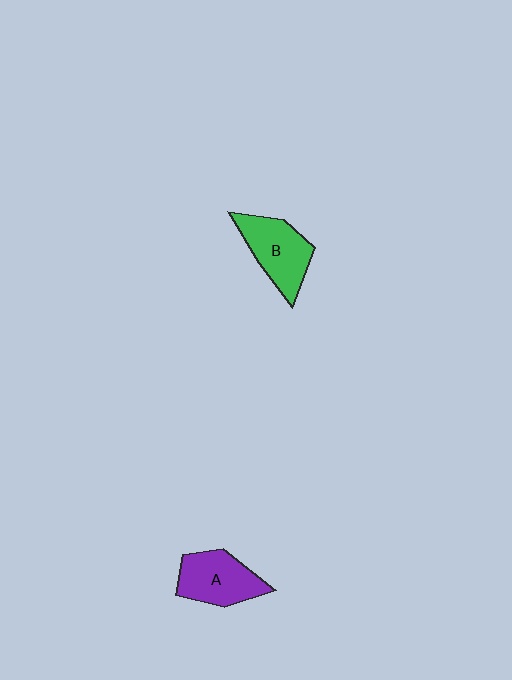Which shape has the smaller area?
Shape A (purple).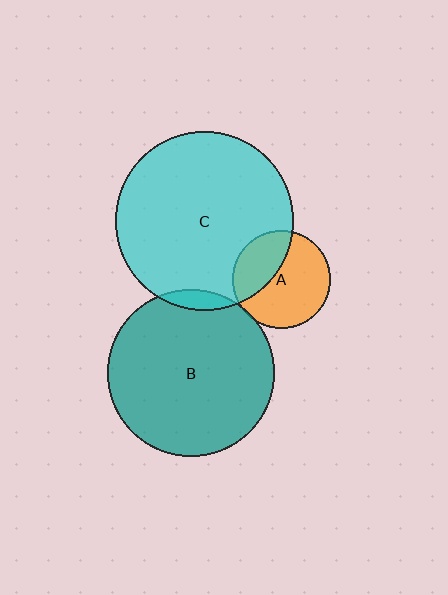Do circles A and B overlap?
Yes.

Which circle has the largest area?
Circle C (cyan).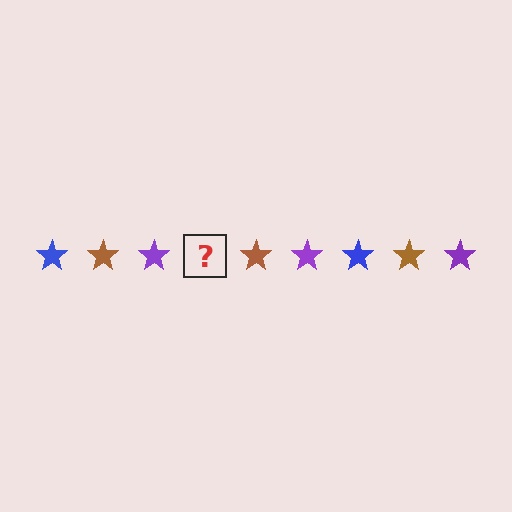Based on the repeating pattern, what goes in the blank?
The blank should be a blue star.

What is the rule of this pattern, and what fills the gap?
The rule is that the pattern cycles through blue, brown, purple stars. The gap should be filled with a blue star.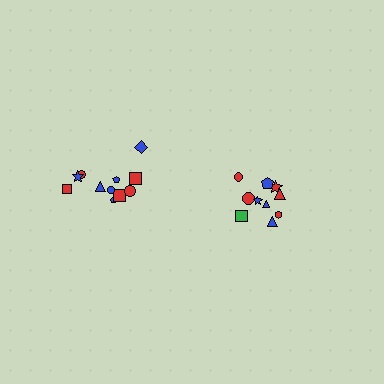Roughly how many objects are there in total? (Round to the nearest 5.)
Roughly 20 objects in total.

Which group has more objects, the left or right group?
The left group.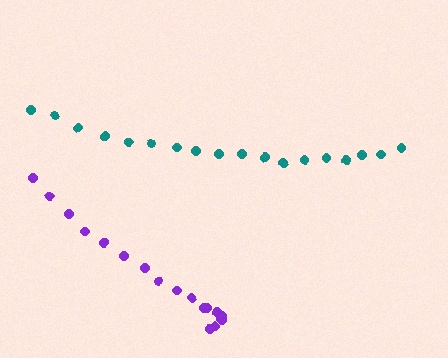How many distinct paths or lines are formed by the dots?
There are 2 distinct paths.